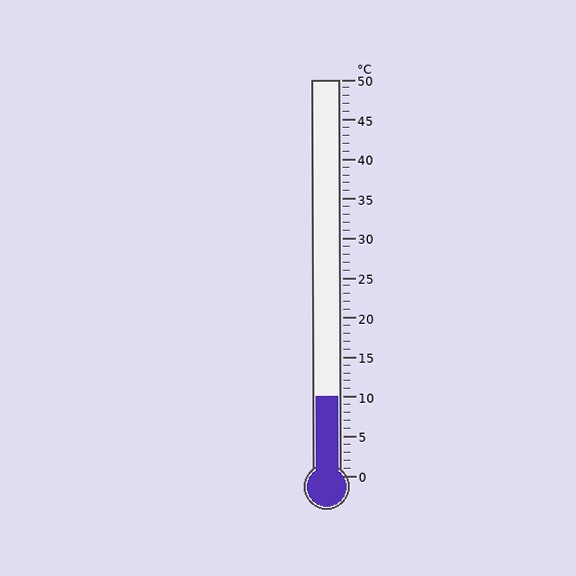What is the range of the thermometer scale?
The thermometer scale ranges from 0°C to 50°C.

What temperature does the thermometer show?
The thermometer shows approximately 10°C.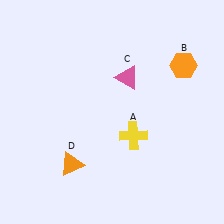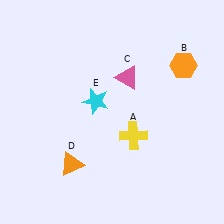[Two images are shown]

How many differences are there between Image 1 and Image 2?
There is 1 difference between the two images.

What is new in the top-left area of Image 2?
A cyan star (E) was added in the top-left area of Image 2.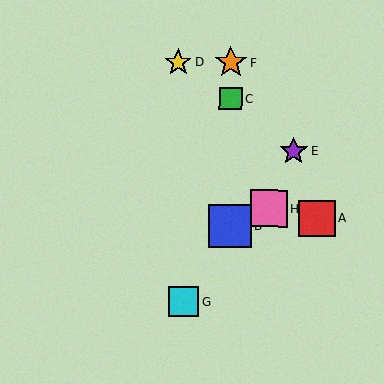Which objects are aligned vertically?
Objects B, C, F are aligned vertically.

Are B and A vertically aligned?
No, B is at x≈230 and A is at x≈317.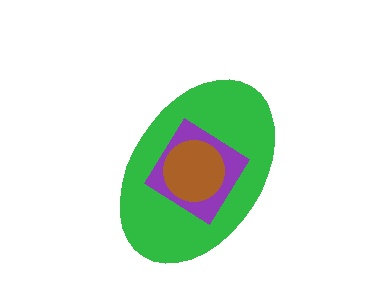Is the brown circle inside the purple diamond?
Yes.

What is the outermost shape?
The green ellipse.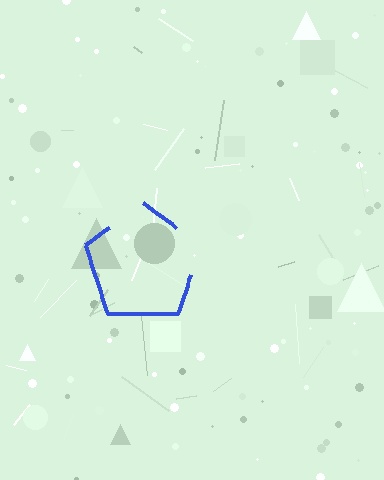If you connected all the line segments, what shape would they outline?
They would outline a pentagon.